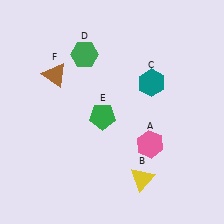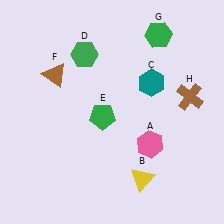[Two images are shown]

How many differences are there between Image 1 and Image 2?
There are 2 differences between the two images.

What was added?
A green hexagon (G), a brown cross (H) were added in Image 2.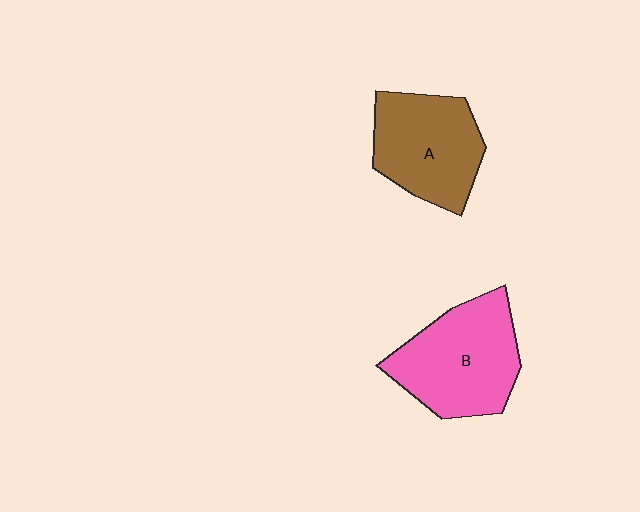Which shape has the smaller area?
Shape A (brown).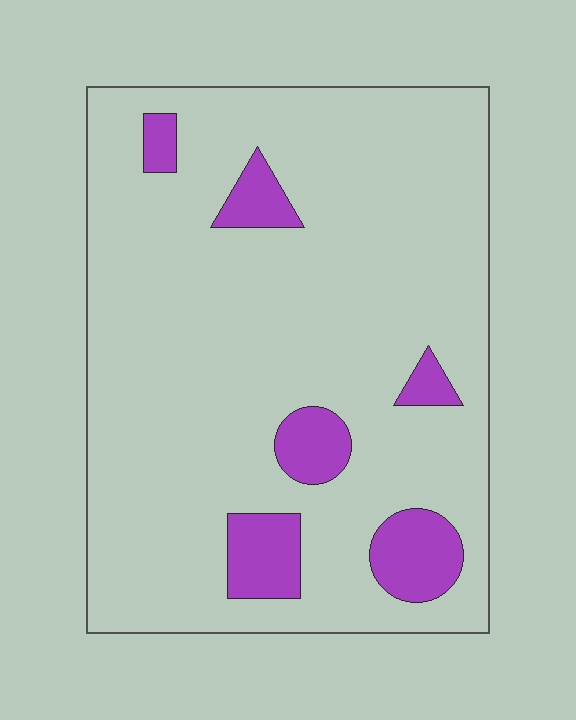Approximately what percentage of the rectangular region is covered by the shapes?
Approximately 10%.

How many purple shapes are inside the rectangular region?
6.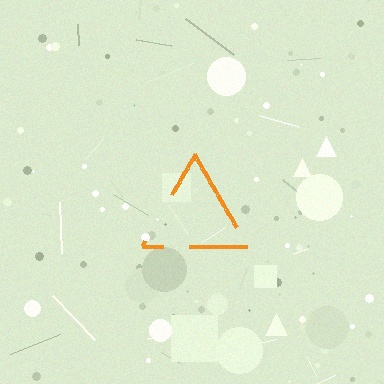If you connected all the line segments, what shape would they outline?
They would outline a triangle.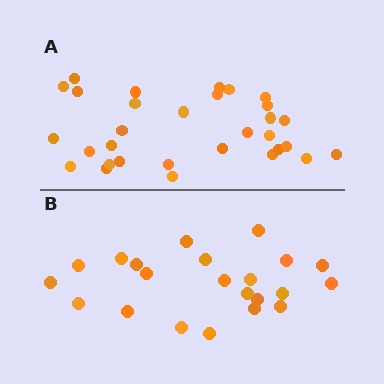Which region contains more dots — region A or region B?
Region A (the top region) has more dots.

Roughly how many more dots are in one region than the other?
Region A has roughly 8 or so more dots than region B.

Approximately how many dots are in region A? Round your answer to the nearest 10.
About 30 dots. (The exact count is 31, which rounds to 30.)